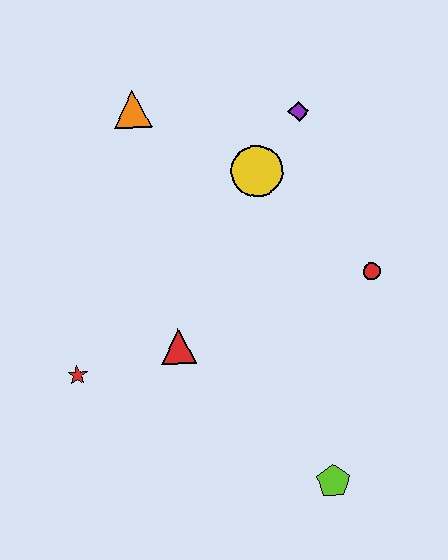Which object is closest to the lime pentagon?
The red triangle is closest to the lime pentagon.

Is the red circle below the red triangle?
No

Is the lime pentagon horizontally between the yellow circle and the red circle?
Yes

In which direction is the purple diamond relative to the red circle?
The purple diamond is above the red circle.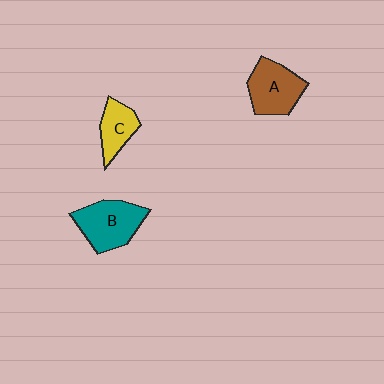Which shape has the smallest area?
Shape C (yellow).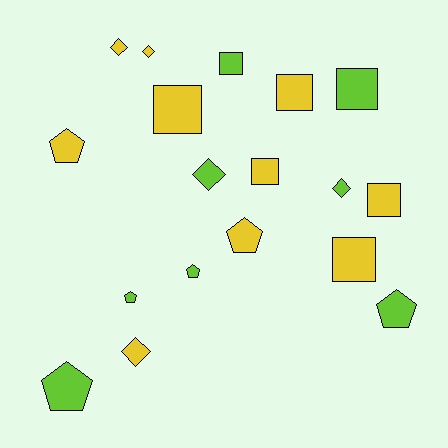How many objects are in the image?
There are 18 objects.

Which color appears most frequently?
Yellow, with 10 objects.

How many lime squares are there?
There are 2 lime squares.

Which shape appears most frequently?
Square, with 7 objects.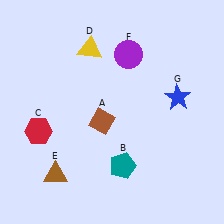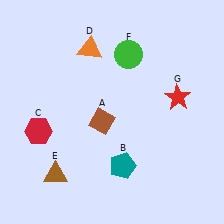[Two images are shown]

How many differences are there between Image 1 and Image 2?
There are 3 differences between the two images.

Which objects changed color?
D changed from yellow to orange. F changed from purple to green. G changed from blue to red.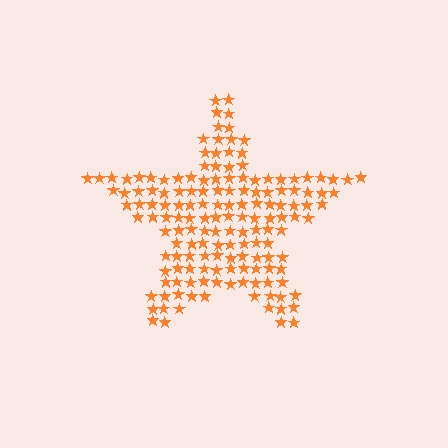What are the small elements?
The small elements are stars.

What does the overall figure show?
The overall figure shows a star.